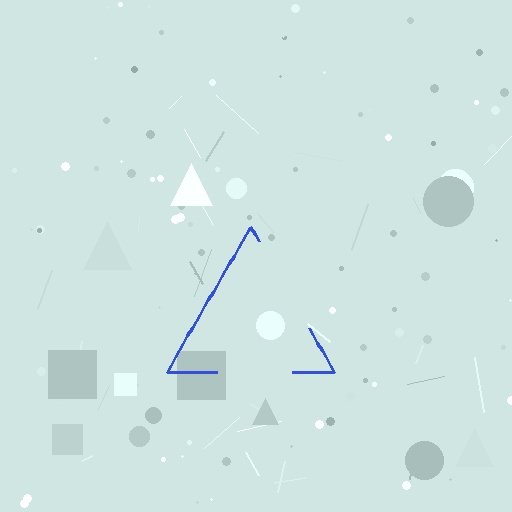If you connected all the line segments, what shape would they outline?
They would outline a triangle.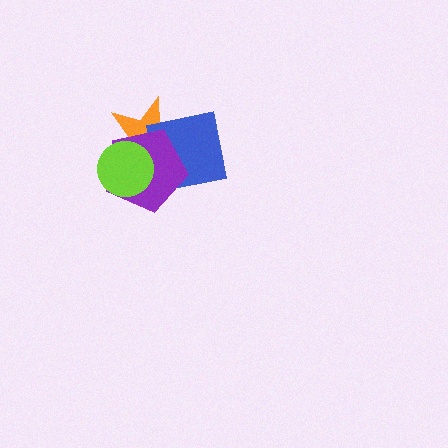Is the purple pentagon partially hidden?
Yes, it is partially covered by another shape.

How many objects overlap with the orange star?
3 objects overlap with the orange star.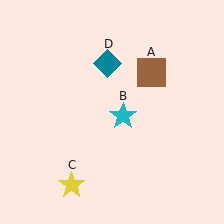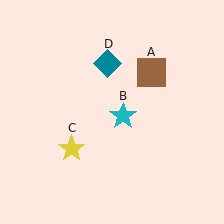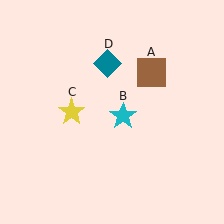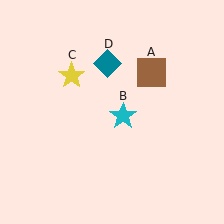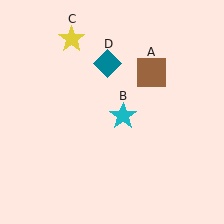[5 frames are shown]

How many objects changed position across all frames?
1 object changed position: yellow star (object C).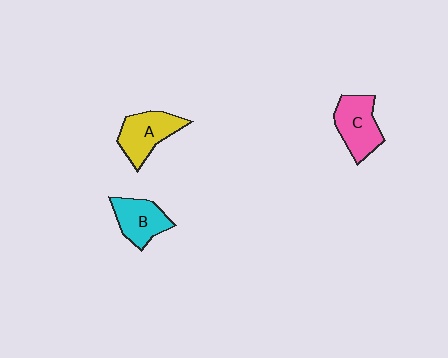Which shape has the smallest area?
Shape B (cyan).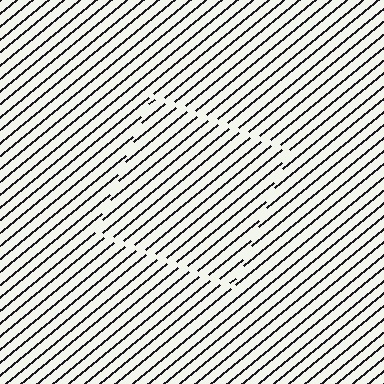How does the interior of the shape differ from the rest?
The interior of the shape contains the same grating, shifted by half a period — the contour is defined by the phase discontinuity where line-ends from the inner and outer gratings abut.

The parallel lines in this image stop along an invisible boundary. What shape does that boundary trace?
An illusory square. The interior of the shape contains the same grating, shifted by half a period — the contour is defined by the phase discontinuity where line-ends from the inner and outer gratings abut.